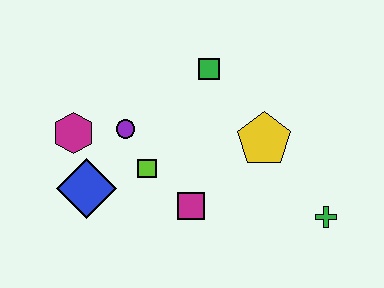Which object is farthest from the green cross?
The magenta hexagon is farthest from the green cross.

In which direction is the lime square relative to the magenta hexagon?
The lime square is to the right of the magenta hexagon.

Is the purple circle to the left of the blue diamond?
No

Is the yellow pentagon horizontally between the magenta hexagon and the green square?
No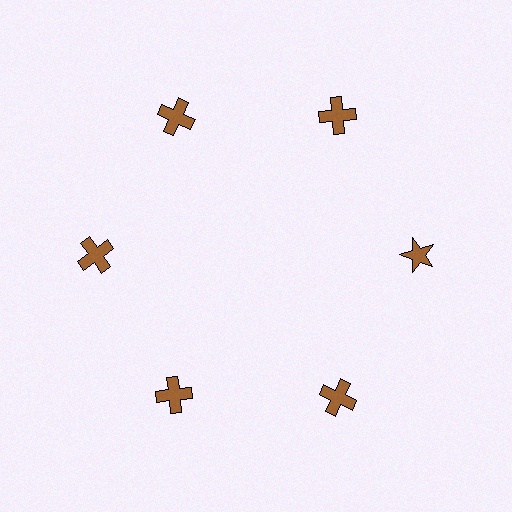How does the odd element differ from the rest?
It has a different shape: star instead of cross.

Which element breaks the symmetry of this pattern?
The brown star at roughly the 3 o'clock position breaks the symmetry. All other shapes are brown crosses.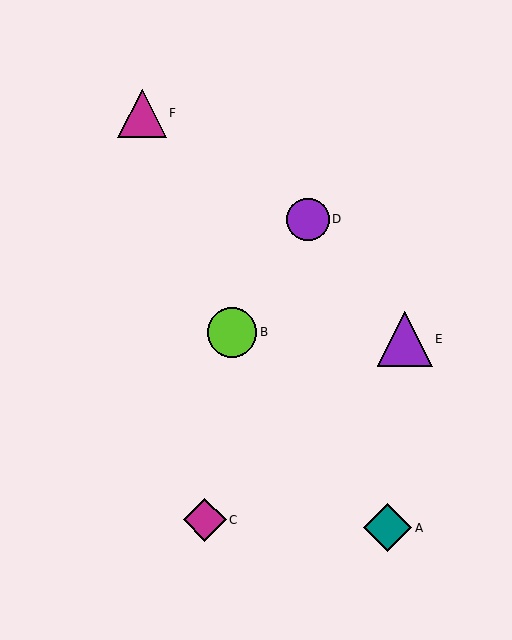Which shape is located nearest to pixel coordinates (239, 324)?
The lime circle (labeled B) at (232, 332) is nearest to that location.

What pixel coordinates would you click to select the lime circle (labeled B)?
Click at (232, 332) to select the lime circle B.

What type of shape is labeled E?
Shape E is a purple triangle.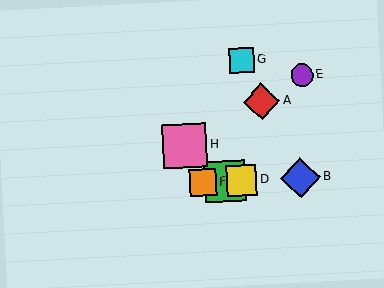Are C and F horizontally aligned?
Yes, both are at y≈181.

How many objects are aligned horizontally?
4 objects (B, C, D, F) are aligned horizontally.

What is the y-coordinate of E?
Object E is at y≈75.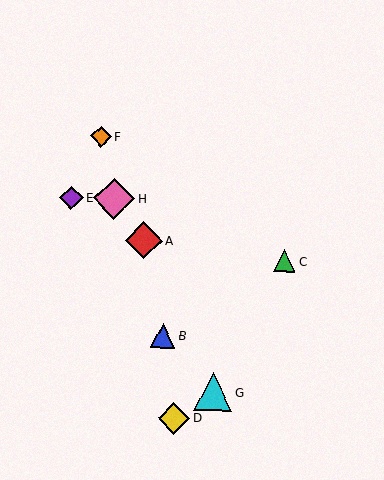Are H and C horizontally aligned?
No, H is at y≈198 and C is at y≈261.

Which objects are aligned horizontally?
Objects E, H are aligned horizontally.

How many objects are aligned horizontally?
2 objects (E, H) are aligned horizontally.